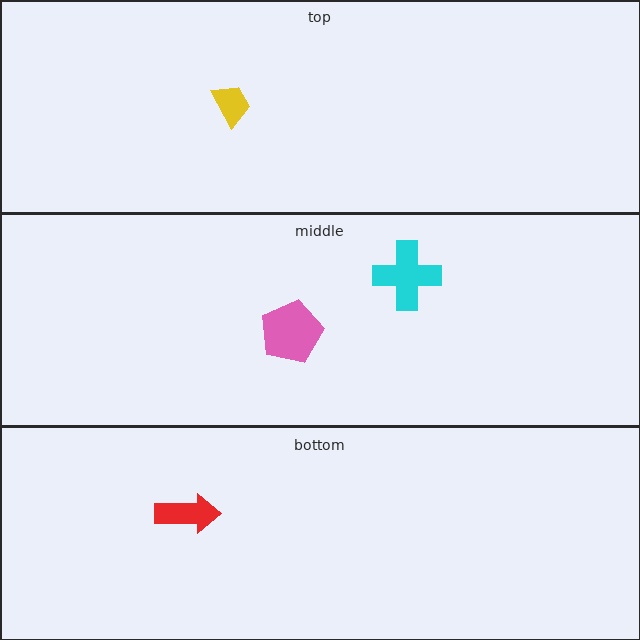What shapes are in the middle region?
The pink pentagon, the cyan cross.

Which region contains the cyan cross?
The middle region.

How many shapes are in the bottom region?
1.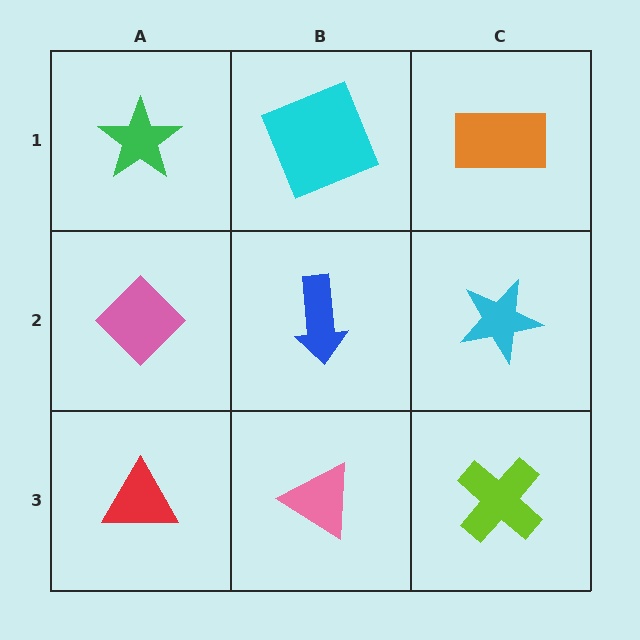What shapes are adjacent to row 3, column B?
A blue arrow (row 2, column B), a red triangle (row 3, column A), a lime cross (row 3, column C).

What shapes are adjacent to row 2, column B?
A cyan square (row 1, column B), a pink triangle (row 3, column B), a pink diamond (row 2, column A), a cyan star (row 2, column C).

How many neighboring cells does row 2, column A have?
3.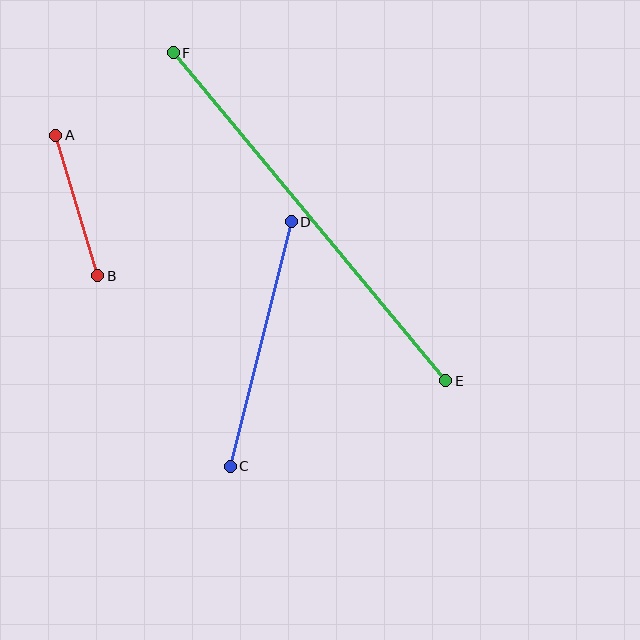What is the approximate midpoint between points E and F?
The midpoint is at approximately (309, 217) pixels.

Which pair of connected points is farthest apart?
Points E and F are farthest apart.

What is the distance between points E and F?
The distance is approximately 426 pixels.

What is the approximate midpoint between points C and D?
The midpoint is at approximately (261, 344) pixels.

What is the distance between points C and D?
The distance is approximately 252 pixels.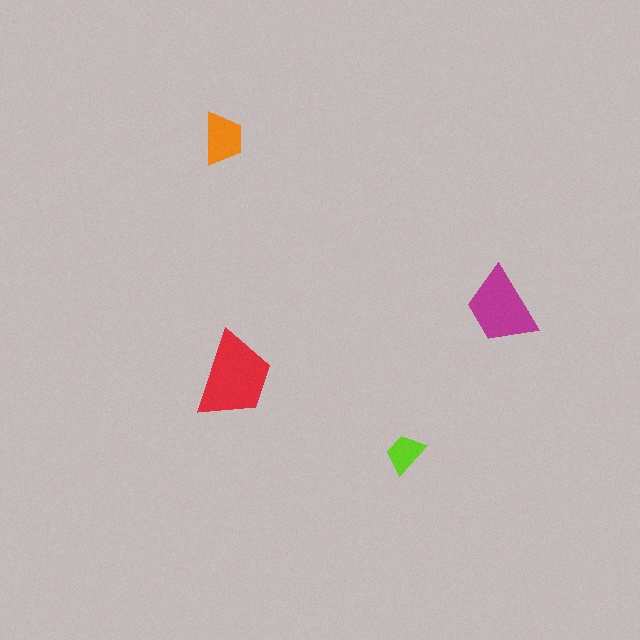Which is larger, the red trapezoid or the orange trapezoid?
The red one.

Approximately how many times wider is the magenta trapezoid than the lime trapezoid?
About 2 times wider.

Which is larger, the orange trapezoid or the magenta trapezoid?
The magenta one.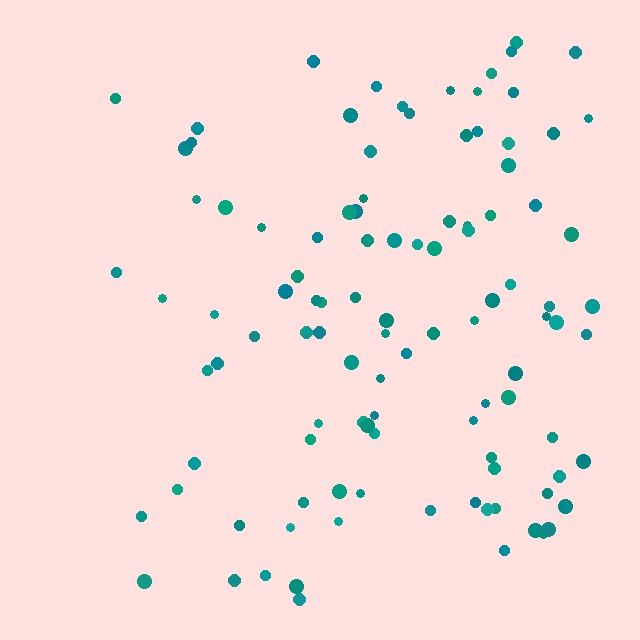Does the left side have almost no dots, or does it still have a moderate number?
Still a moderate number, just noticeably fewer than the right.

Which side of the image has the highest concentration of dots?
The right.